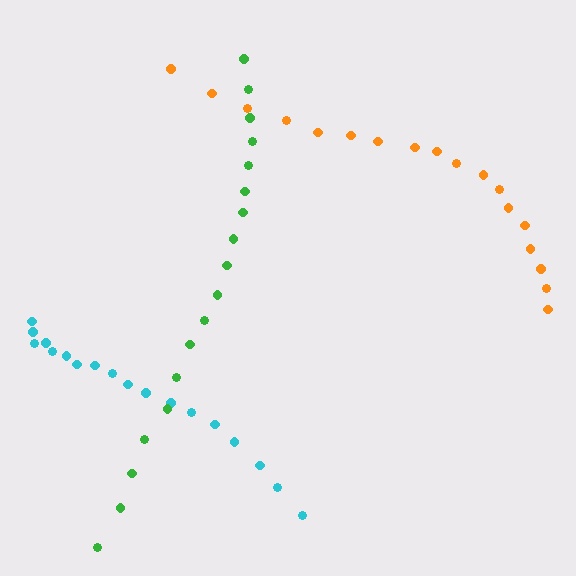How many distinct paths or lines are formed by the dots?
There are 3 distinct paths.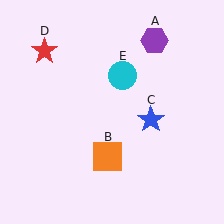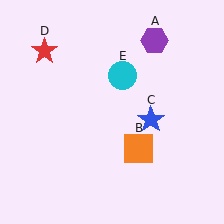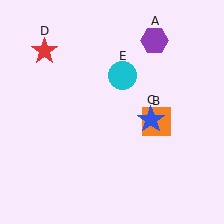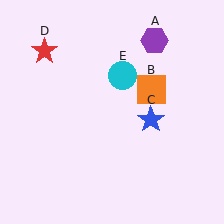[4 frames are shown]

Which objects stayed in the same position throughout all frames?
Purple hexagon (object A) and blue star (object C) and red star (object D) and cyan circle (object E) remained stationary.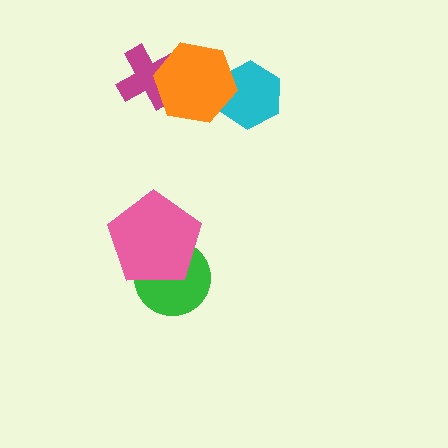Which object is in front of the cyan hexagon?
The orange hexagon is in front of the cyan hexagon.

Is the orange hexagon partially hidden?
No, no other shape covers it.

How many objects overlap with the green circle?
1 object overlaps with the green circle.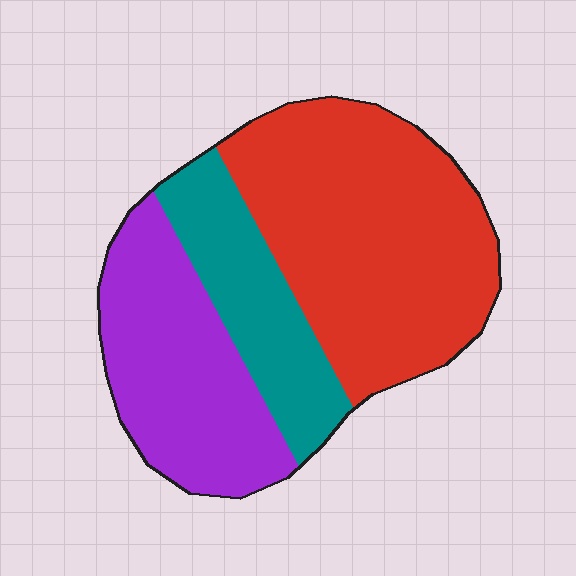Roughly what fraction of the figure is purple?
Purple takes up about one third (1/3) of the figure.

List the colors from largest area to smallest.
From largest to smallest: red, purple, teal.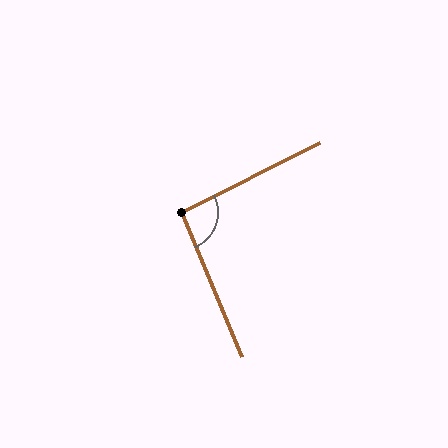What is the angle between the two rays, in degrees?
Approximately 94 degrees.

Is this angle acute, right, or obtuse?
It is approximately a right angle.